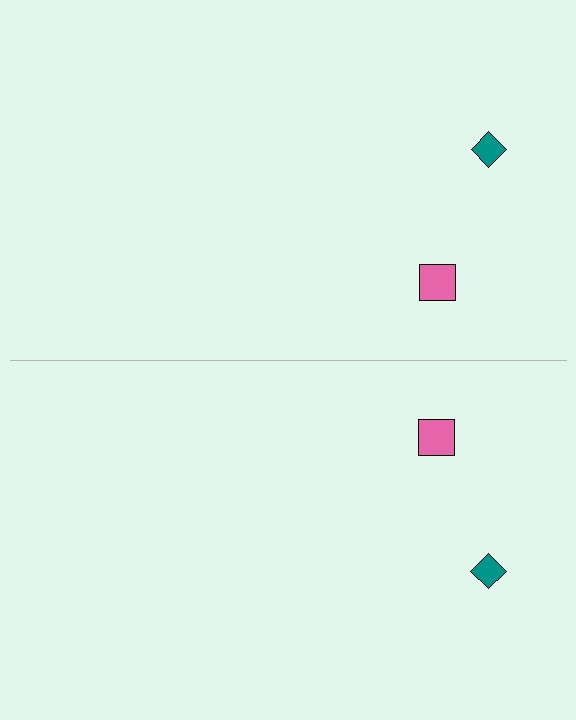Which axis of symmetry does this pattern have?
The pattern has a horizontal axis of symmetry running through the center of the image.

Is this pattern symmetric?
Yes, this pattern has bilateral (reflection) symmetry.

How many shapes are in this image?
There are 4 shapes in this image.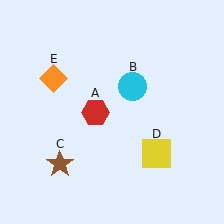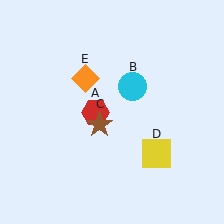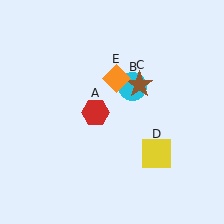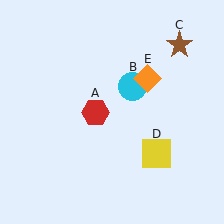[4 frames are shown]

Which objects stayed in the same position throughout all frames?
Red hexagon (object A) and cyan circle (object B) and yellow square (object D) remained stationary.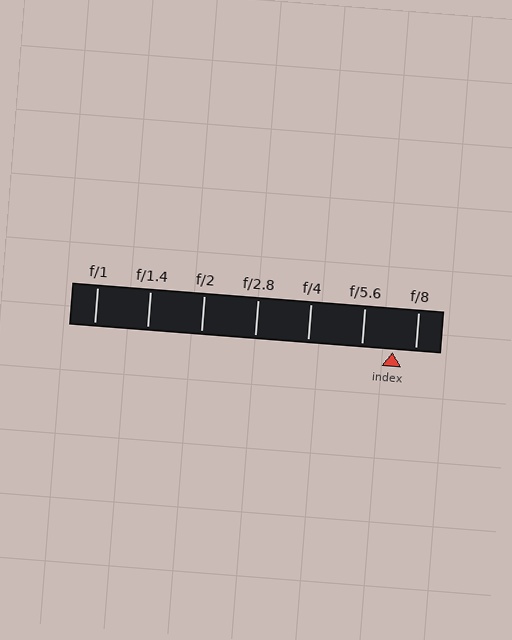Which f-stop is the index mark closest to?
The index mark is closest to f/8.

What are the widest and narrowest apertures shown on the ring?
The widest aperture shown is f/1 and the narrowest is f/8.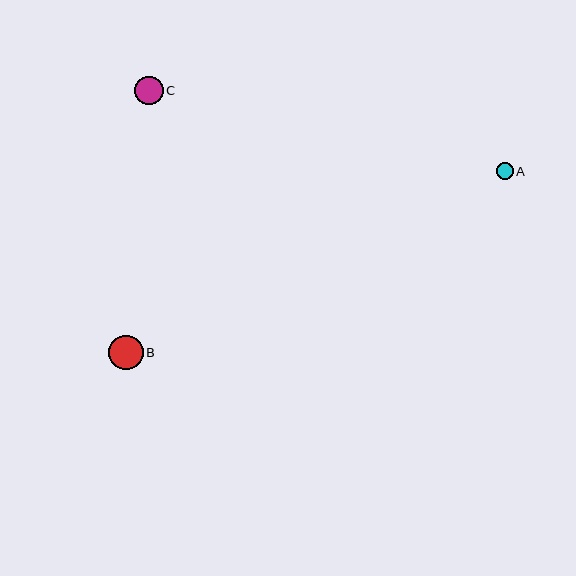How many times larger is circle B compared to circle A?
Circle B is approximately 2.1 times the size of circle A.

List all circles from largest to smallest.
From largest to smallest: B, C, A.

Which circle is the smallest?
Circle A is the smallest with a size of approximately 17 pixels.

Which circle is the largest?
Circle B is the largest with a size of approximately 35 pixels.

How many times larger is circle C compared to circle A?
Circle C is approximately 1.7 times the size of circle A.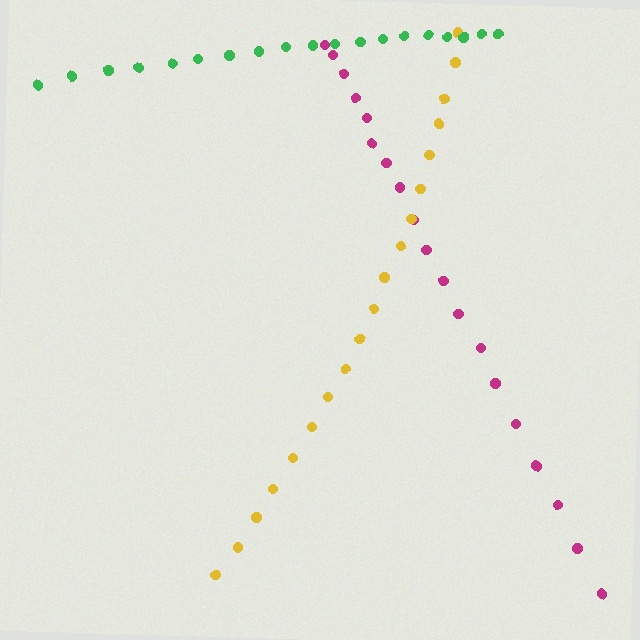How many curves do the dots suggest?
There are 3 distinct paths.